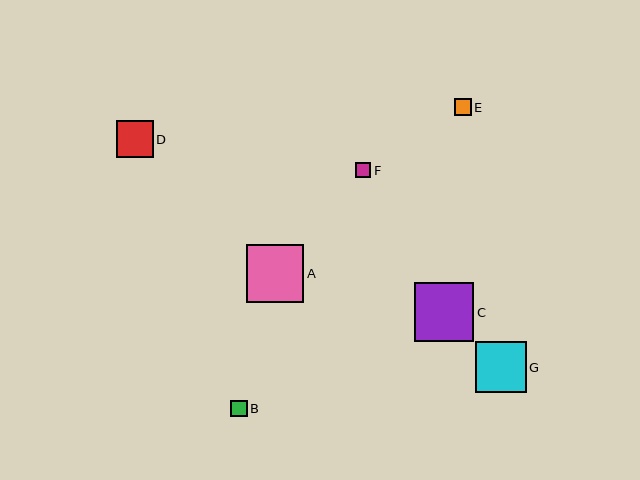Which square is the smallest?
Square F is the smallest with a size of approximately 15 pixels.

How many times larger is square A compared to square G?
Square A is approximately 1.1 times the size of square G.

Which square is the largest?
Square C is the largest with a size of approximately 59 pixels.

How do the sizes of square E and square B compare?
Square E and square B are approximately the same size.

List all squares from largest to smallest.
From largest to smallest: C, A, G, D, E, B, F.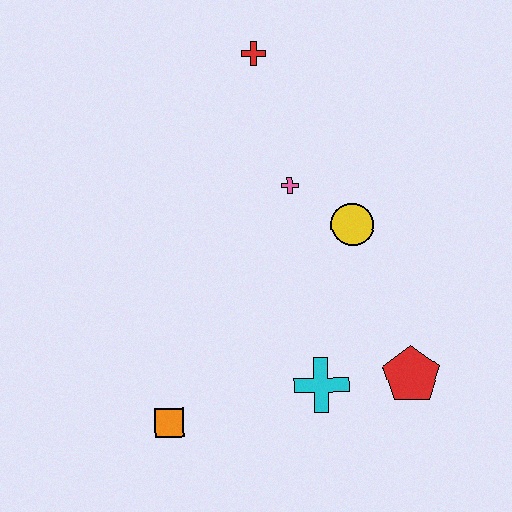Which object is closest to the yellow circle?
The pink cross is closest to the yellow circle.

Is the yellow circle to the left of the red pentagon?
Yes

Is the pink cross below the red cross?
Yes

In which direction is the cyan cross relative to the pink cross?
The cyan cross is below the pink cross.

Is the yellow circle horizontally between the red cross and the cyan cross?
No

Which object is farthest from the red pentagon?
The red cross is farthest from the red pentagon.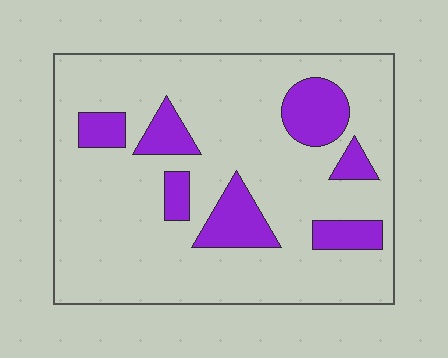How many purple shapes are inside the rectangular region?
7.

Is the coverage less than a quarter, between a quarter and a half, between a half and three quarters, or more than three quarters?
Less than a quarter.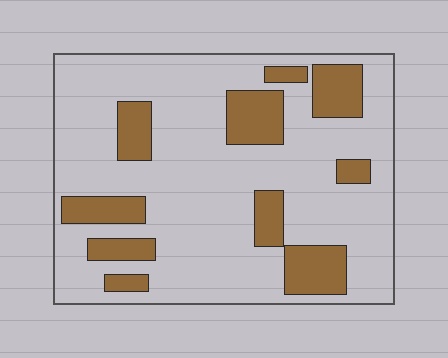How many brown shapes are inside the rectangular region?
10.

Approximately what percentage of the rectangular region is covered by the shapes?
Approximately 20%.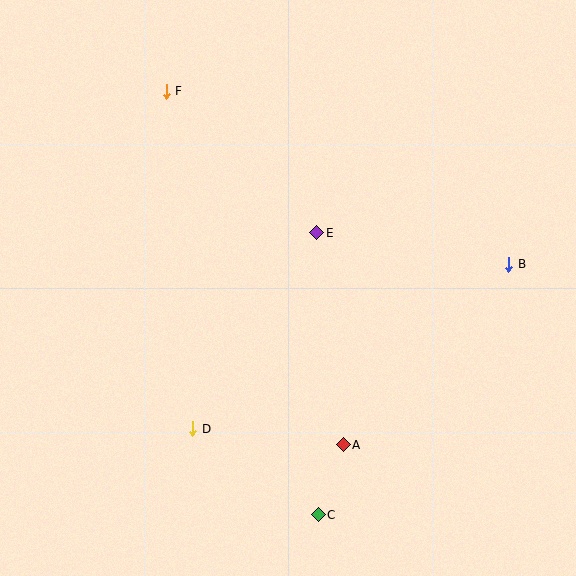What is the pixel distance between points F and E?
The distance between F and E is 207 pixels.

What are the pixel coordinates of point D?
Point D is at (193, 429).